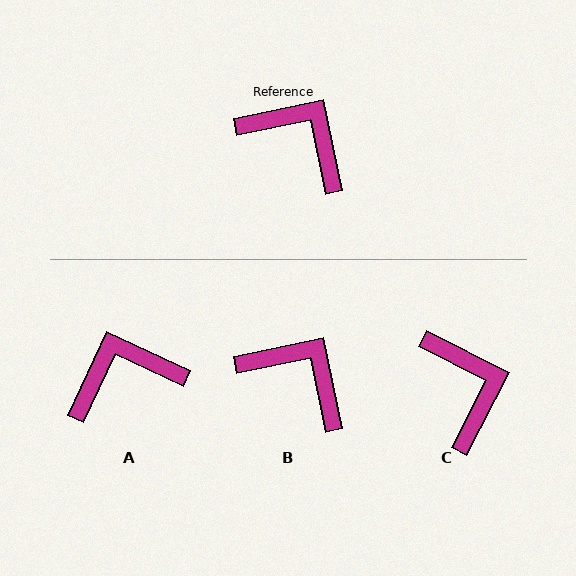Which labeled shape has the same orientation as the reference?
B.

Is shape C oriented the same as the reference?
No, it is off by about 39 degrees.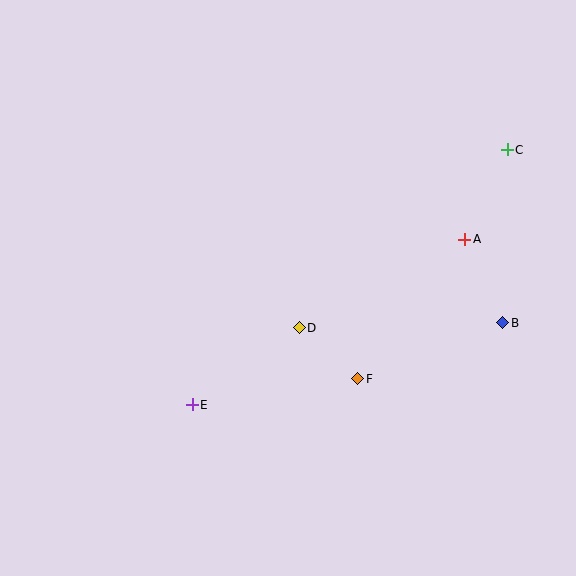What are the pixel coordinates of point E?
Point E is at (192, 405).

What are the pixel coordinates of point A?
Point A is at (465, 239).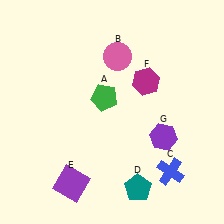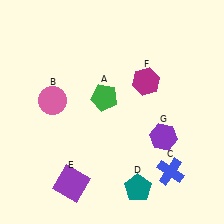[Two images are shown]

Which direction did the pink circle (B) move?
The pink circle (B) moved left.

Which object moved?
The pink circle (B) moved left.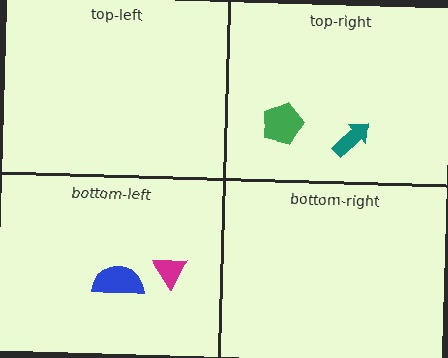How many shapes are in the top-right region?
2.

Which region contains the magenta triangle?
The bottom-left region.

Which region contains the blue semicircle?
The bottom-left region.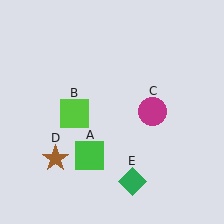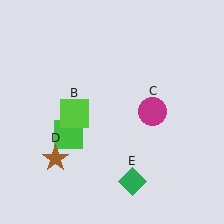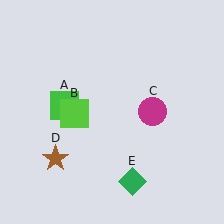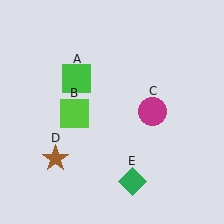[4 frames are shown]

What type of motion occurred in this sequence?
The green square (object A) rotated clockwise around the center of the scene.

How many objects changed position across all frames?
1 object changed position: green square (object A).